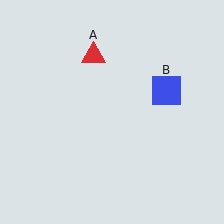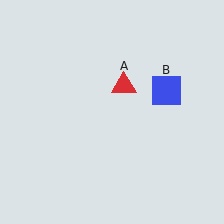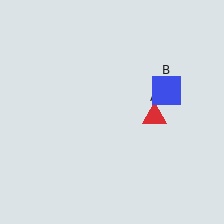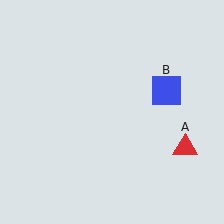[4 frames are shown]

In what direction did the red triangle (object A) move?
The red triangle (object A) moved down and to the right.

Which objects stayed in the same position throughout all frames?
Blue square (object B) remained stationary.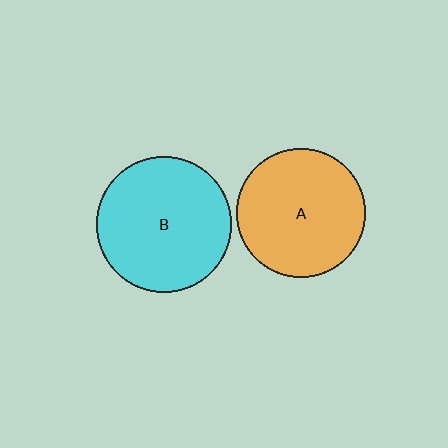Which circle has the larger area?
Circle B (cyan).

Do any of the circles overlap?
No, none of the circles overlap.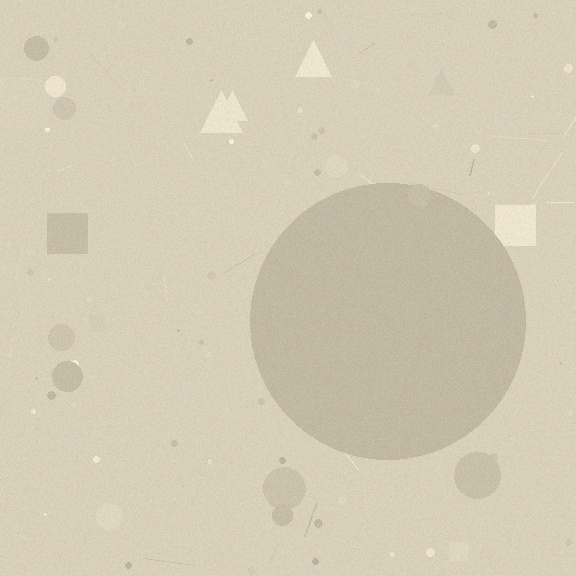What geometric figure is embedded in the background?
A circle is embedded in the background.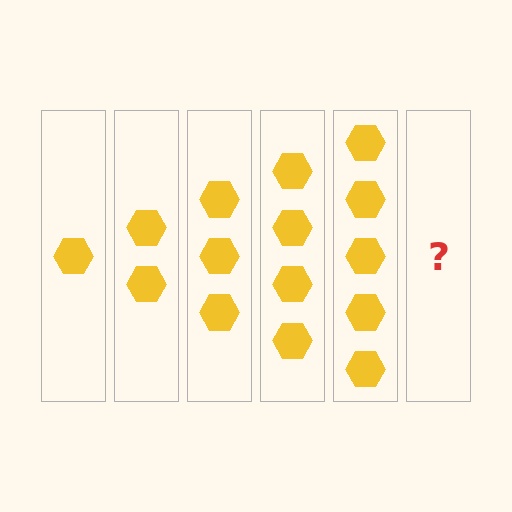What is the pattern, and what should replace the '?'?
The pattern is that each step adds one more hexagon. The '?' should be 6 hexagons.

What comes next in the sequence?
The next element should be 6 hexagons.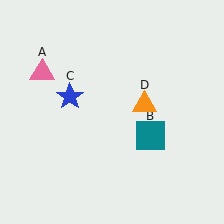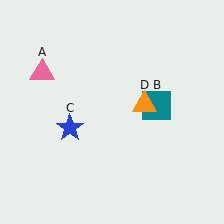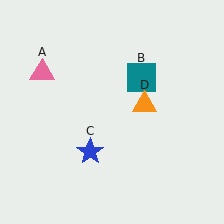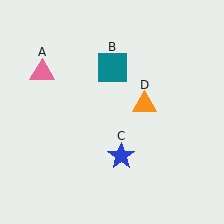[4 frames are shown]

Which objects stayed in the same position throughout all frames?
Pink triangle (object A) and orange triangle (object D) remained stationary.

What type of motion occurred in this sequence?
The teal square (object B), blue star (object C) rotated counterclockwise around the center of the scene.